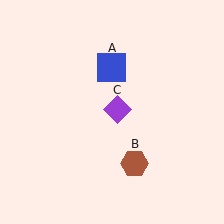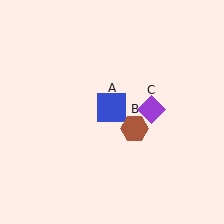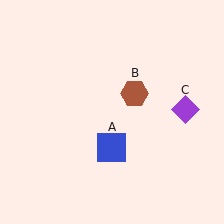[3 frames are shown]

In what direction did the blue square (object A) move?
The blue square (object A) moved down.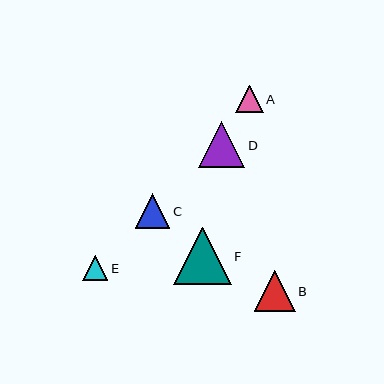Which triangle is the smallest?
Triangle E is the smallest with a size of approximately 25 pixels.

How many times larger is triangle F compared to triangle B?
Triangle F is approximately 1.4 times the size of triangle B.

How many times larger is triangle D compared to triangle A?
Triangle D is approximately 1.7 times the size of triangle A.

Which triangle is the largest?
Triangle F is the largest with a size of approximately 57 pixels.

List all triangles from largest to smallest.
From largest to smallest: F, D, B, C, A, E.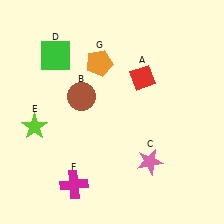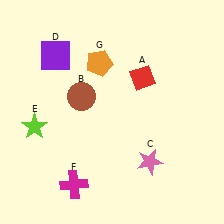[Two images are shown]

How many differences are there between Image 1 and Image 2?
There is 1 difference between the two images.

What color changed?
The square (D) changed from green in Image 1 to purple in Image 2.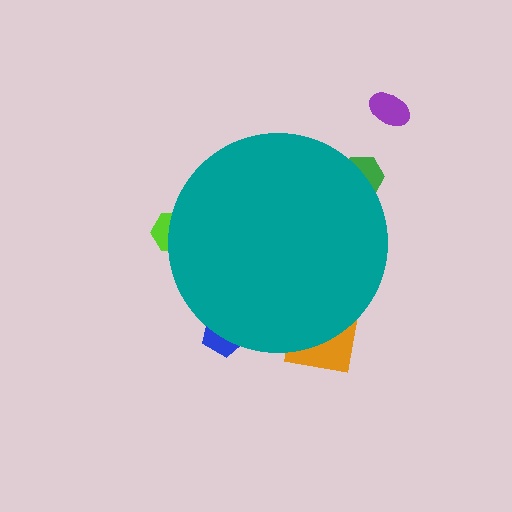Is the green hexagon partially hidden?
Yes, the green hexagon is partially hidden behind the teal circle.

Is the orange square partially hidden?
Yes, the orange square is partially hidden behind the teal circle.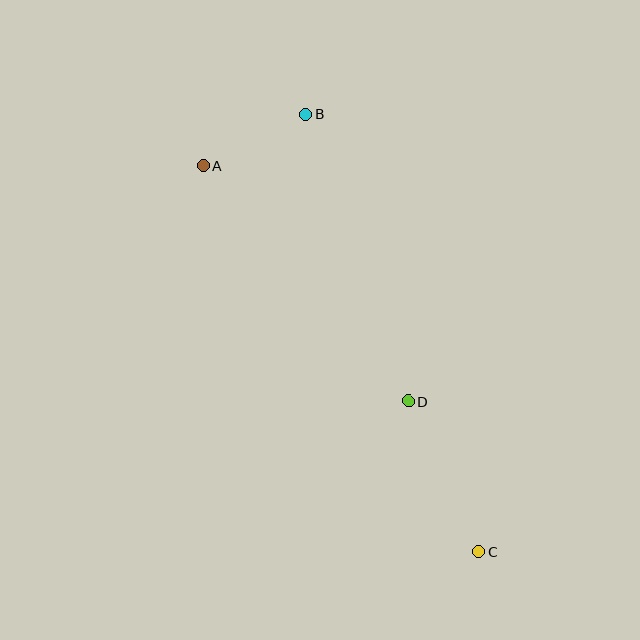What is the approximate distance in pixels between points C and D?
The distance between C and D is approximately 166 pixels.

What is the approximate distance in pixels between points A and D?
The distance between A and D is approximately 312 pixels.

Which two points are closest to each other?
Points A and B are closest to each other.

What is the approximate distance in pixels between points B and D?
The distance between B and D is approximately 304 pixels.